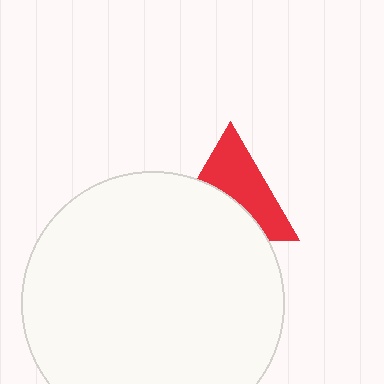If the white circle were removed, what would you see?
You would see the complete red triangle.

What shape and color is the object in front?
The object in front is a white circle.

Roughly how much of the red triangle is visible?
About half of it is visible (roughly 53%).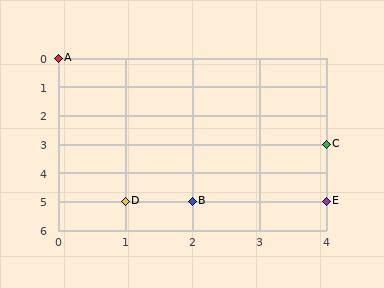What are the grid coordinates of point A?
Point A is at grid coordinates (0, 0).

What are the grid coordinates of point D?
Point D is at grid coordinates (1, 5).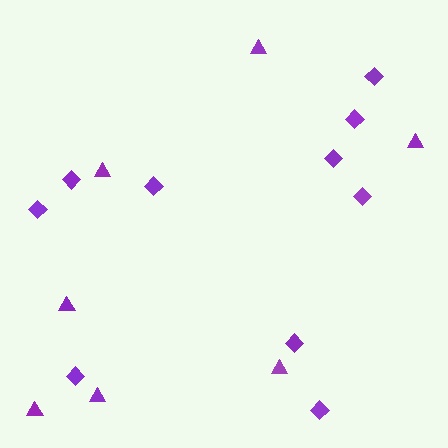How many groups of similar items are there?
There are 2 groups: one group of diamonds (10) and one group of triangles (7).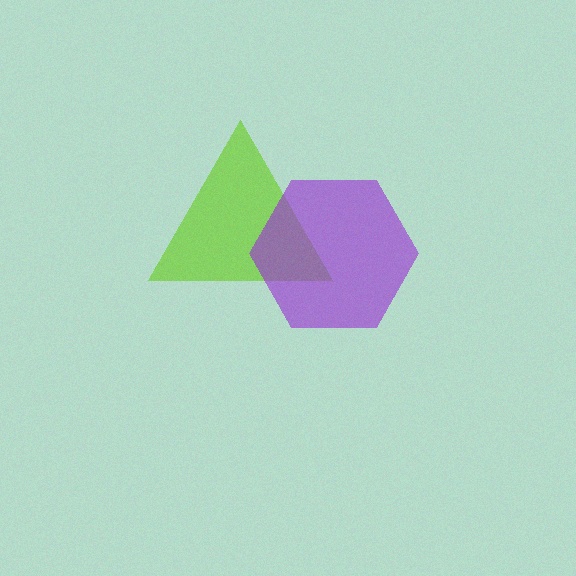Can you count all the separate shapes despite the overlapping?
Yes, there are 2 separate shapes.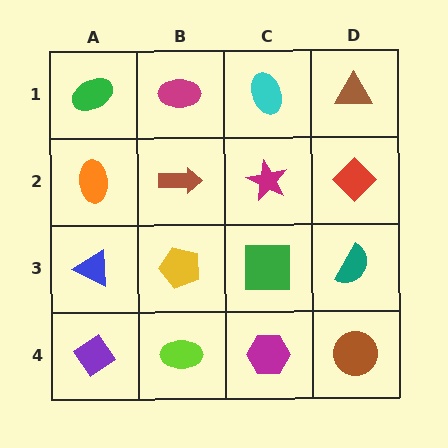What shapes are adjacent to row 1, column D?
A red diamond (row 2, column D), a cyan ellipse (row 1, column C).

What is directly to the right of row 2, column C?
A red diamond.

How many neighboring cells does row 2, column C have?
4.